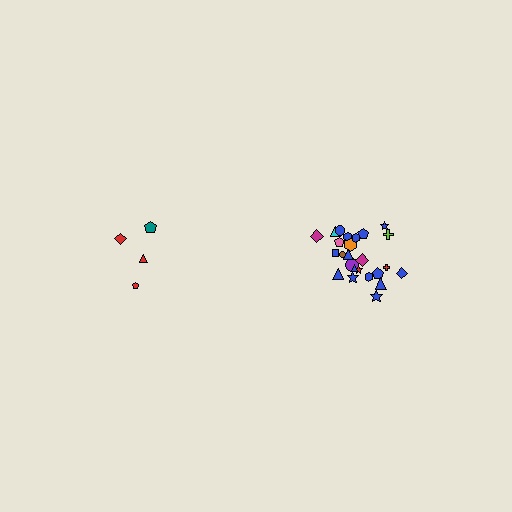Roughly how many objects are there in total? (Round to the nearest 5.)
Roughly 30 objects in total.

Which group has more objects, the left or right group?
The right group.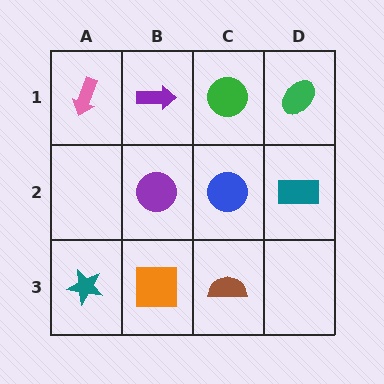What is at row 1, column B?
A purple arrow.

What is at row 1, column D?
A green ellipse.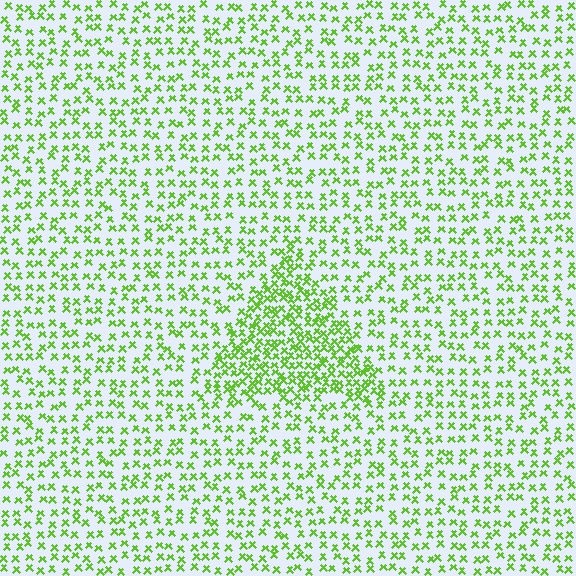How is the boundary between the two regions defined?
The boundary is defined by a change in element density (approximately 2.0x ratio). All elements are the same color, size, and shape.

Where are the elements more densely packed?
The elements are more densely packed inside the triangle boundary.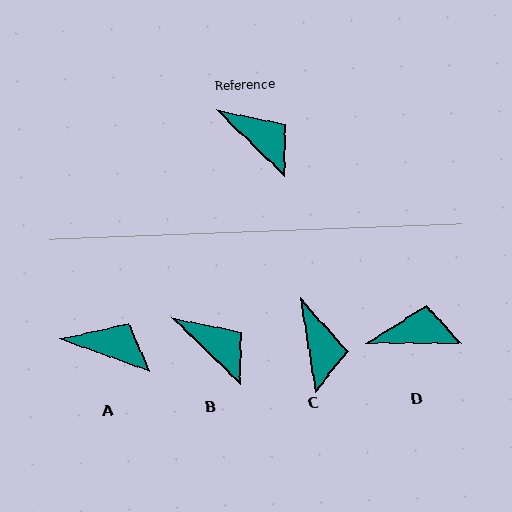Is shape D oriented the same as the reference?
No, it is off by about 44 degrees.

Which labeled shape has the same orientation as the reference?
B.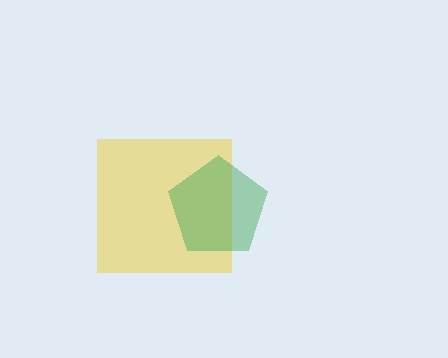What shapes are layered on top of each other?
The layered shapes are: a yellow square, a green pentagon.